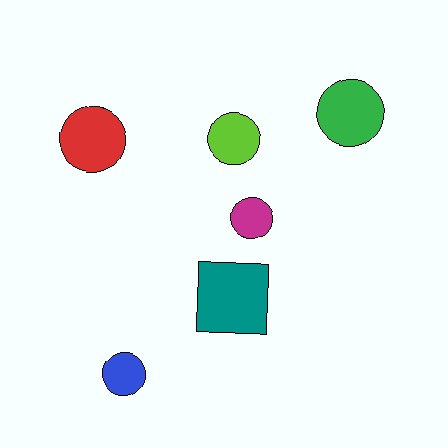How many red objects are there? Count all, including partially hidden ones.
There is 1 red object.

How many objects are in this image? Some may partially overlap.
There are 6 objects.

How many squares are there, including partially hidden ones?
There is 1 square.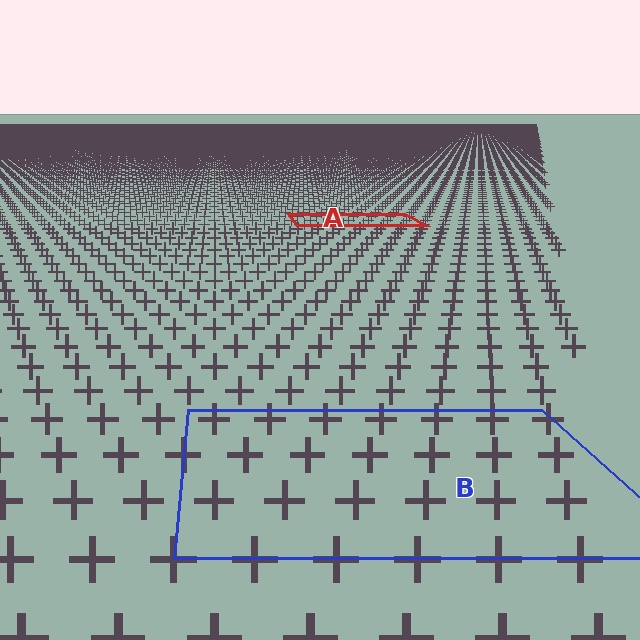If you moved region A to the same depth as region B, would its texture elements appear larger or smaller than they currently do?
They would appear larger. At a closer depth, the same texture elements are projected at a bigger on-screen size.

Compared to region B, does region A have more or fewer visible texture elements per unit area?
Region A has more texture elements per unit area — they are packed more densely because it is farther away.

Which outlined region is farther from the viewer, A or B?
Region A is farther from the viewer — the texture elements inside it appear smaller and more densely packed.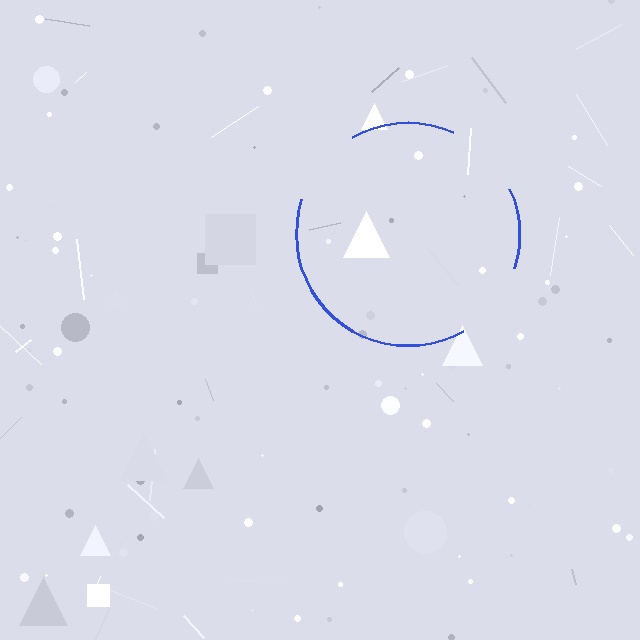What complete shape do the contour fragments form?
The contour fragments form a circle.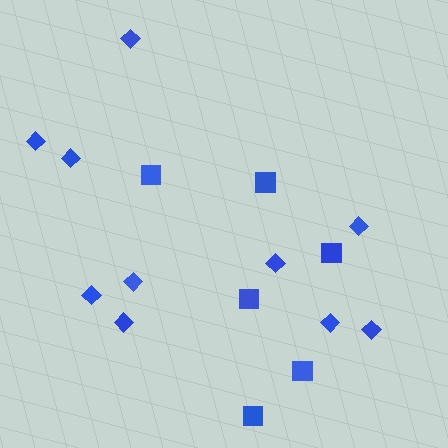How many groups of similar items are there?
There are 2 groups: one group of diamonds (10) and one group of squares (6).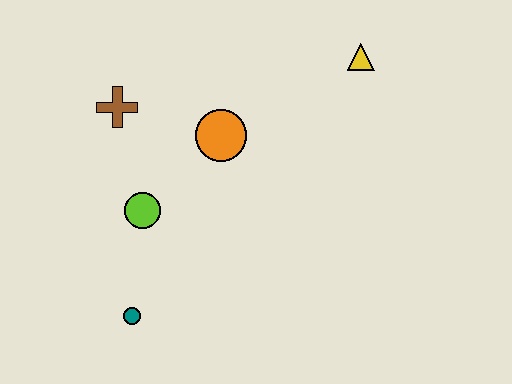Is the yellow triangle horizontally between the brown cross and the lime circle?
No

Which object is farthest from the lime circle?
The yellow triangle is farthest from the lime circle.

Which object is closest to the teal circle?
The lime circle is closest to the teal circle.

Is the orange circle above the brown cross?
No